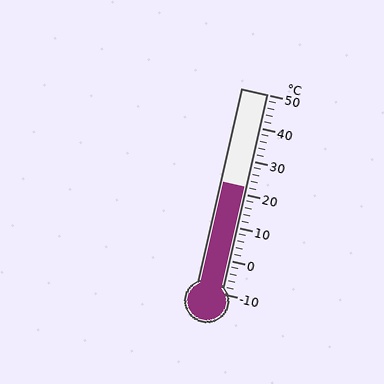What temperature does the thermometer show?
The thermometer shows approximately 22°C.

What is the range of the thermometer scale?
The thermometer scale ranges from -10°C to 50°C.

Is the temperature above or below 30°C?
The temperature is below 30°C.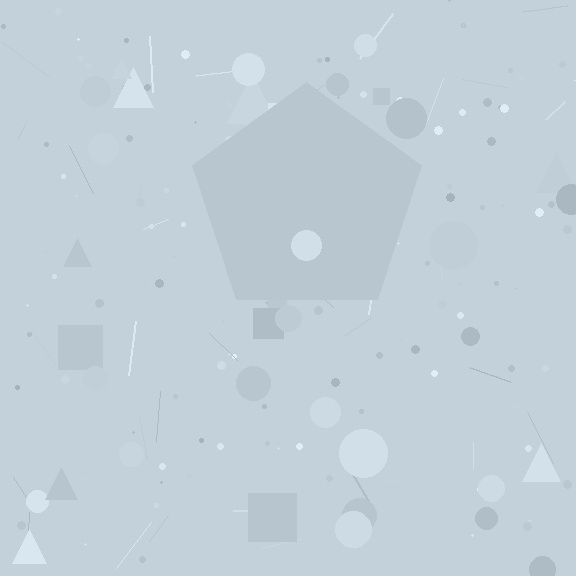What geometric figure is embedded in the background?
A pentagon is embedded in the background.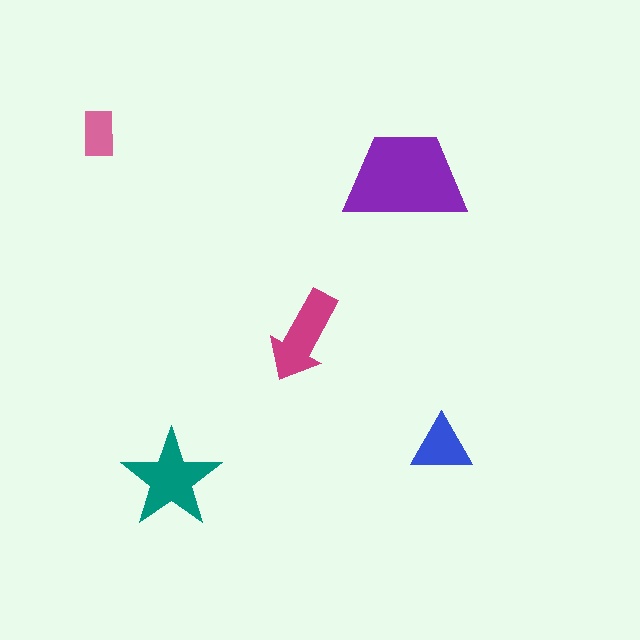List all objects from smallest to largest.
The pink rectangle, the blue triangle, the magenta arrow, the teal star, the purple trapezoid.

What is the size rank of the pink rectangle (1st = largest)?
5th.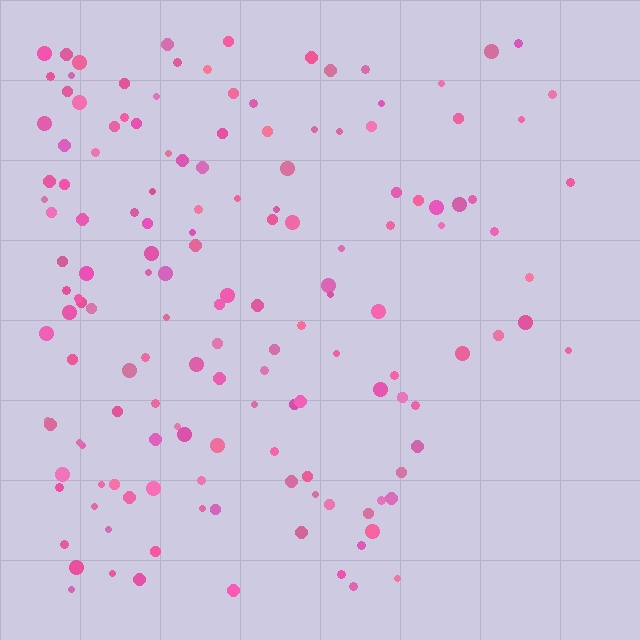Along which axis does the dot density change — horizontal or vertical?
Horizontal.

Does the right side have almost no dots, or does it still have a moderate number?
Still a moderate number, just noticeably fewer than the left.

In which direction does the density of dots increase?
From right to left, with the left side densest.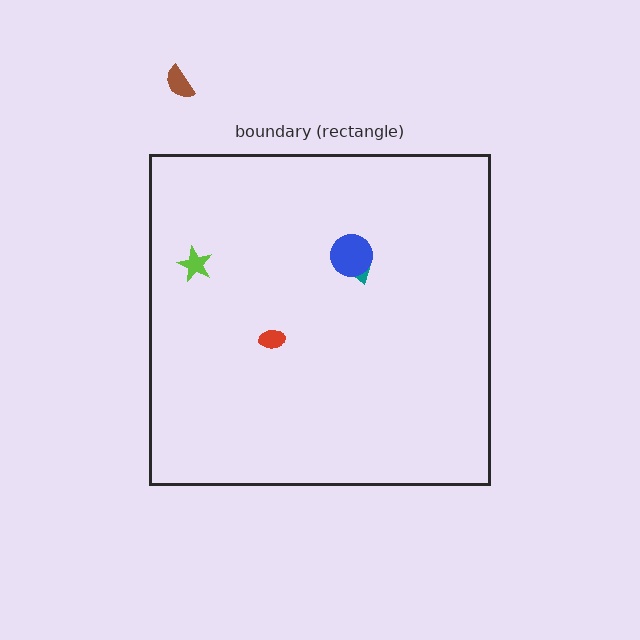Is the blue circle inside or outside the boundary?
Inside.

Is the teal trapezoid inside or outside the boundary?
Inside.